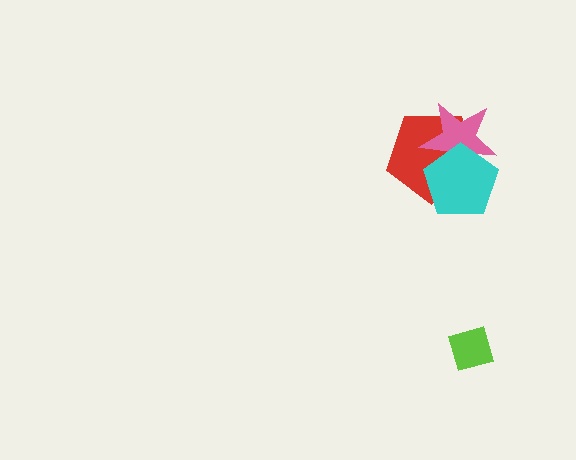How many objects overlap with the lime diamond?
0 objects overlap with the lime diamond.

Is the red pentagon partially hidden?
Yes, it is partially covered by another shape.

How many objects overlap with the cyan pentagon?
2 objects overlap with the cyan pentagon.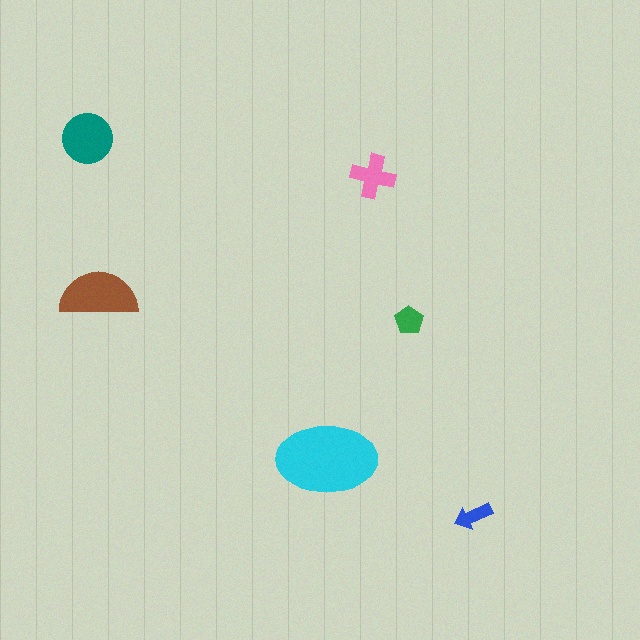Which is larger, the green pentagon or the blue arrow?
The green pentagon.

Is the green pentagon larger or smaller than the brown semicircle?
Smaller.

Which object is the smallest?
The blue arrow.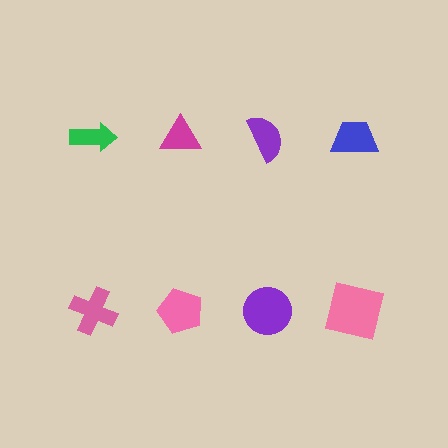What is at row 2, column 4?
A pink square.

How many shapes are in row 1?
4 shapes.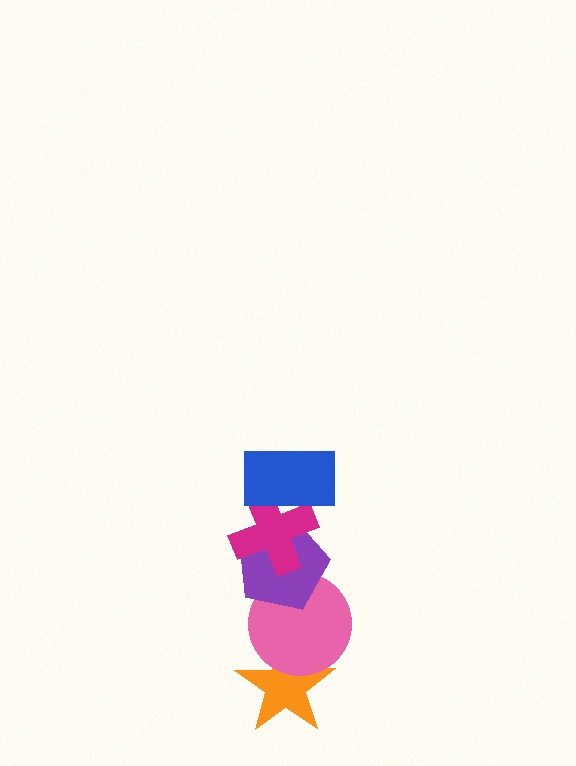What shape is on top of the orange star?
The pink circle is on top of the orange star.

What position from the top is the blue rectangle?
The blue rectangle is 1st from the top.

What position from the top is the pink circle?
The pink circle is 4th from the top.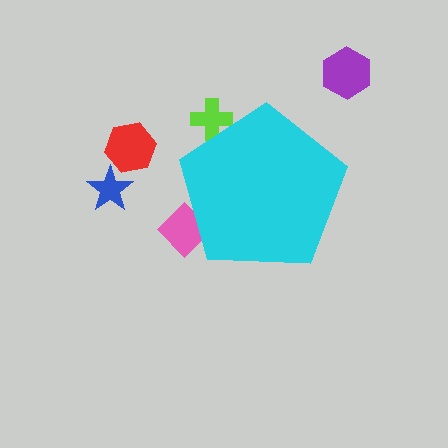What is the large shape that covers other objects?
A cyan pentagon.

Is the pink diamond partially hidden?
Yes, the pink diamond is partially hidden behind the cyan pentagon.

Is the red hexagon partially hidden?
No, the red hexagon is fully visible.